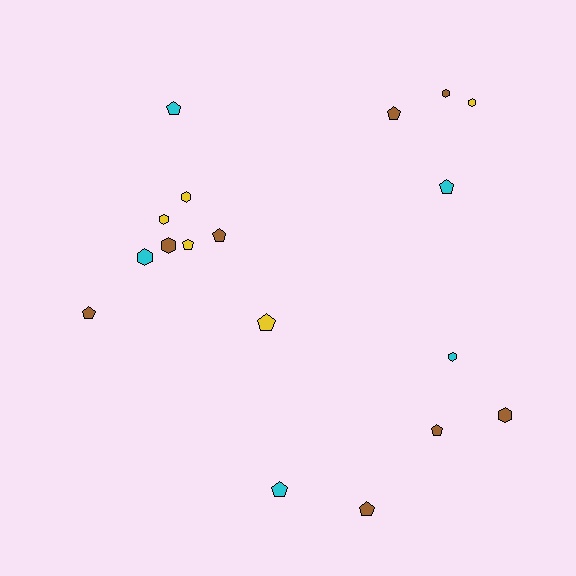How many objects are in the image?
There are 18 objects.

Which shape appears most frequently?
Pentagon, with 10 objects.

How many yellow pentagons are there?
There are 2 yellow pentagons.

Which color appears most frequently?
Brown, with 8 objects.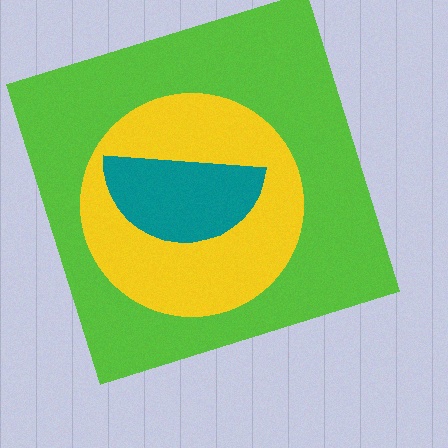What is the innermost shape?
The teal semicircle.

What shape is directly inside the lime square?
The yellow circle.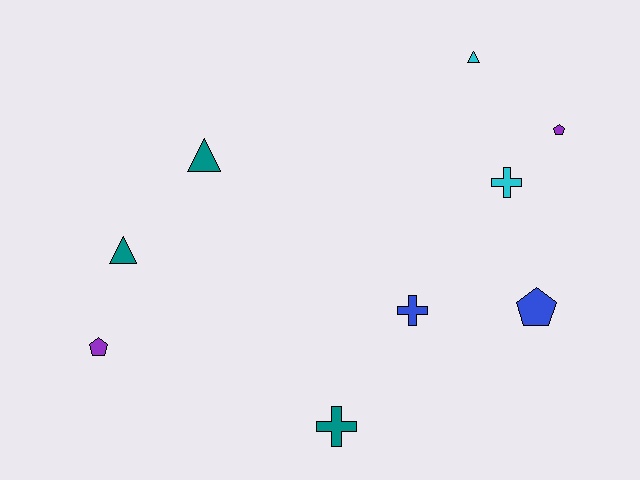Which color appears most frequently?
Teal, with 3 objects.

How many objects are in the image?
There are 9 objects.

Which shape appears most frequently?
Cross, with 3 objects.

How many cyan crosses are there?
There is 1 cyan cross.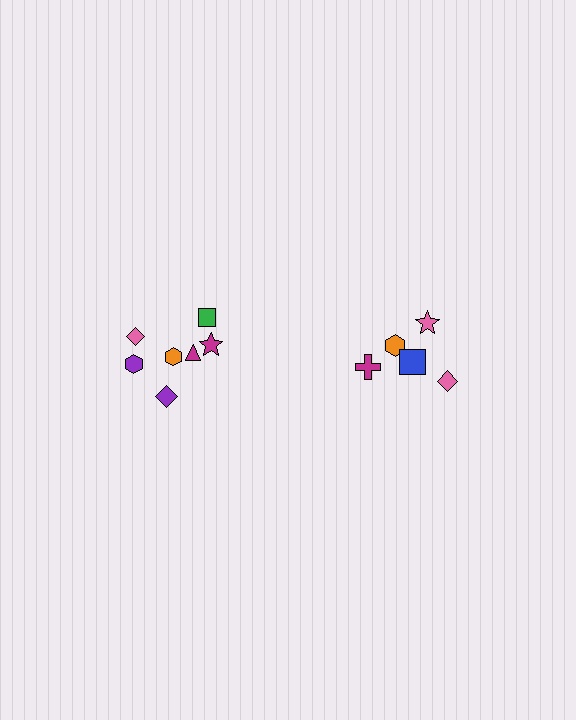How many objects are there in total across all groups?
There are 12 objects.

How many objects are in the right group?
There are 5 objects.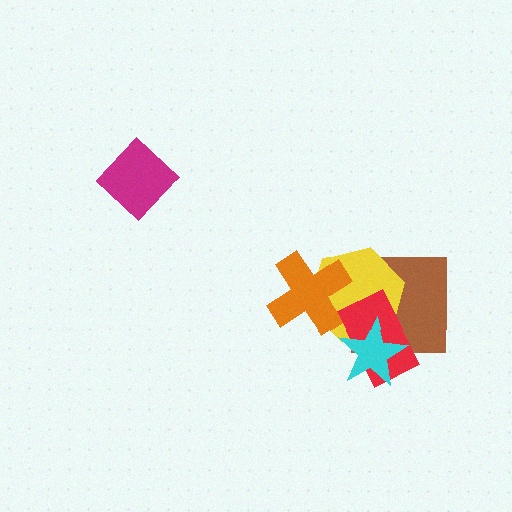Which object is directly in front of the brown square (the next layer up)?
The yellow hexagon is directly in front of the brown square.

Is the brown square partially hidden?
Yes, it is partially covered by another shape.